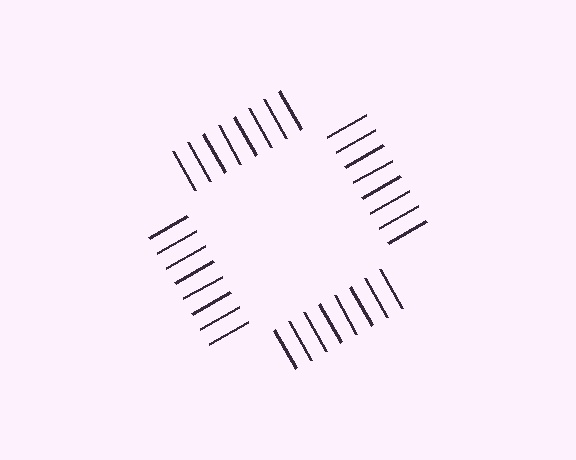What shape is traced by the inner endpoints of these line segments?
An illusory square — the line segments terminate on its edges but no continuous stroke is drawn.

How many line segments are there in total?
32 — 8 along each of the 4 edges.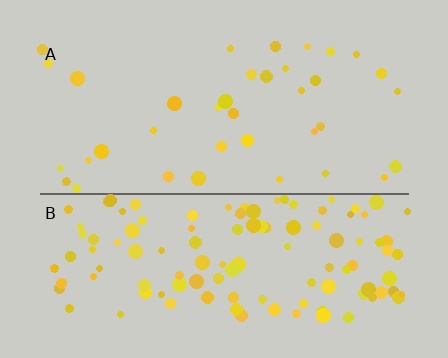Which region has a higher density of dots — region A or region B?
B (the bottom).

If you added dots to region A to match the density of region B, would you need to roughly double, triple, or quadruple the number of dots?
Approximately triple.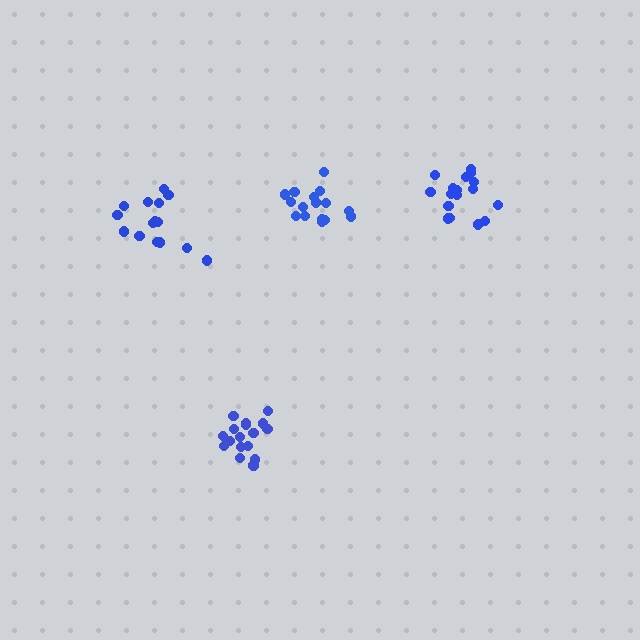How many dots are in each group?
Group 1: 17 dots, Group 2: 15 dots, Group 3: 17 dots, Group 4: 17 dots (66 total).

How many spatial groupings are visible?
There are 4 spatial groupings.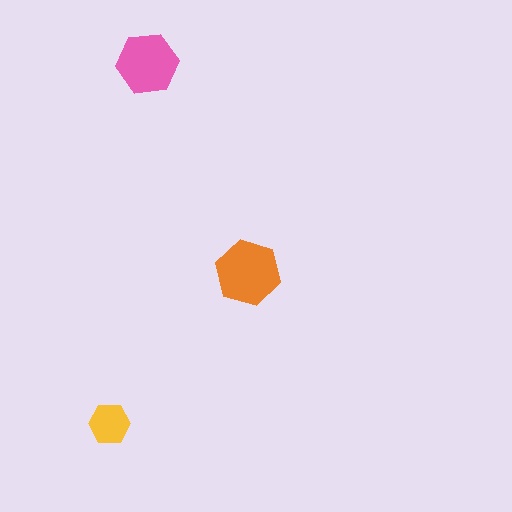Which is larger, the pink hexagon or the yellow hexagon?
The pink one.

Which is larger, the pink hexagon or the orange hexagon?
The orange one.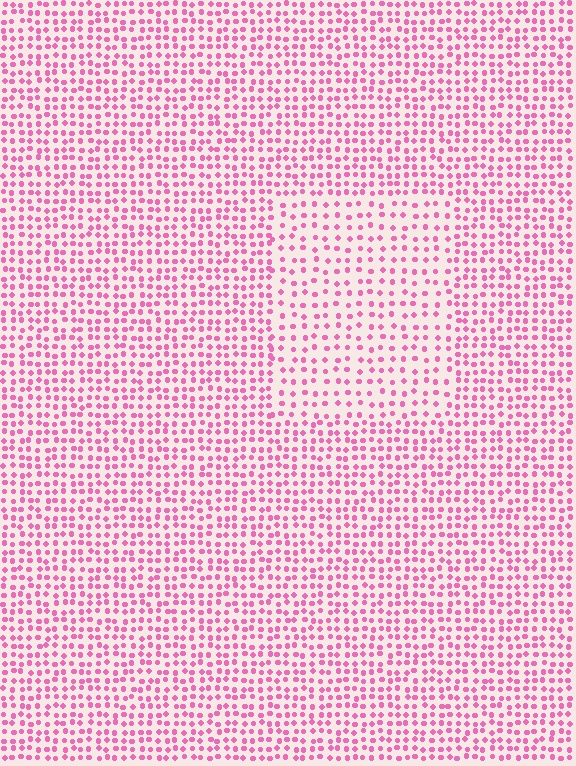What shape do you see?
I see a rectangle.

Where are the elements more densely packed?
The elements are more densely packed outside the rectangle boundary.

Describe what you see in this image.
The image contains small pink elements arranged at two different densities. A rectangle-shaped region is visible where the elements are less densely packed than the surrounding area.